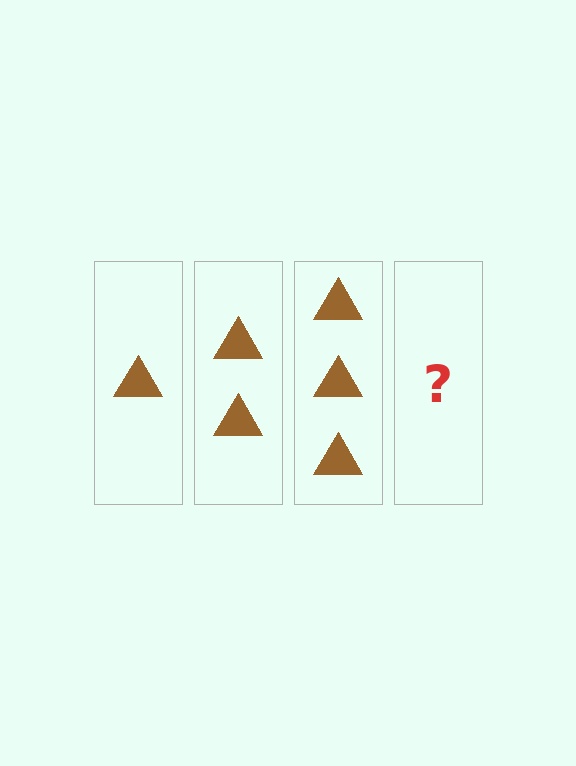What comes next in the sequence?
The next element should be 4 triangles.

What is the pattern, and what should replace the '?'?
The pattern is that each step adds one more triangle. The '?' should be 4 triangles.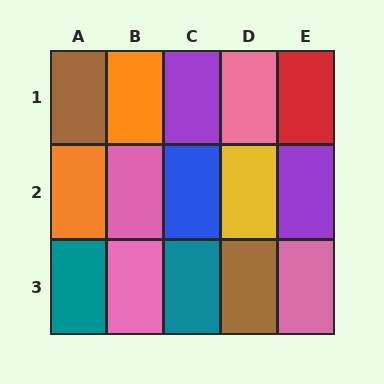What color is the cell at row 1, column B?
Orange.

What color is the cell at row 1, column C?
Purple.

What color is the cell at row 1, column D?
Pink.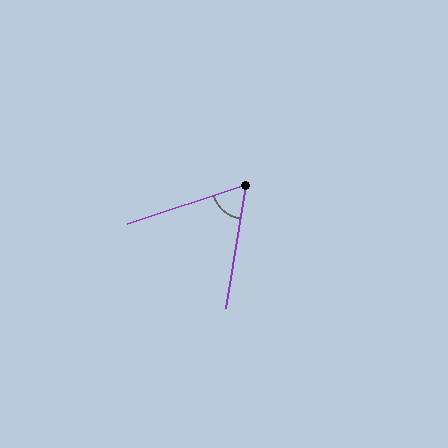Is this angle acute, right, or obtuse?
It is acute.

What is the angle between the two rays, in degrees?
Approximately 62 degrees.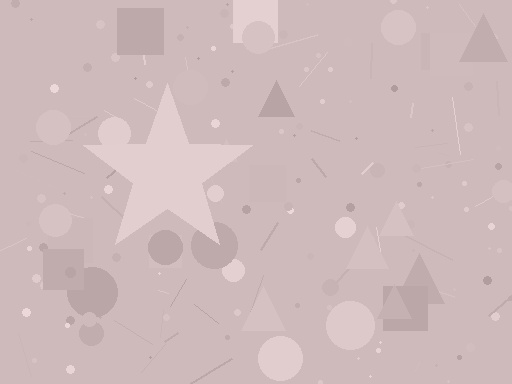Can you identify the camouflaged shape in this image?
The camouflaged shape is a star.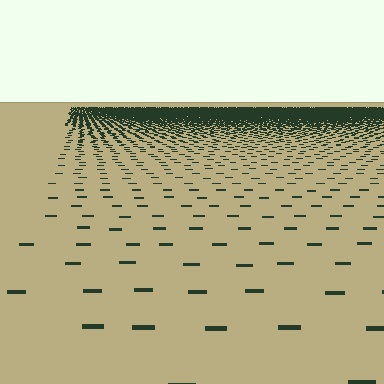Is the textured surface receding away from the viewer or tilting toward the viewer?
The surface is receding away from the viewer. Texture elements get smaller and denser toward the top.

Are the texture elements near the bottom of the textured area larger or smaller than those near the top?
Larger. Near the bottom, elements are closer to the viewer and appear at a bigger on-screen size.